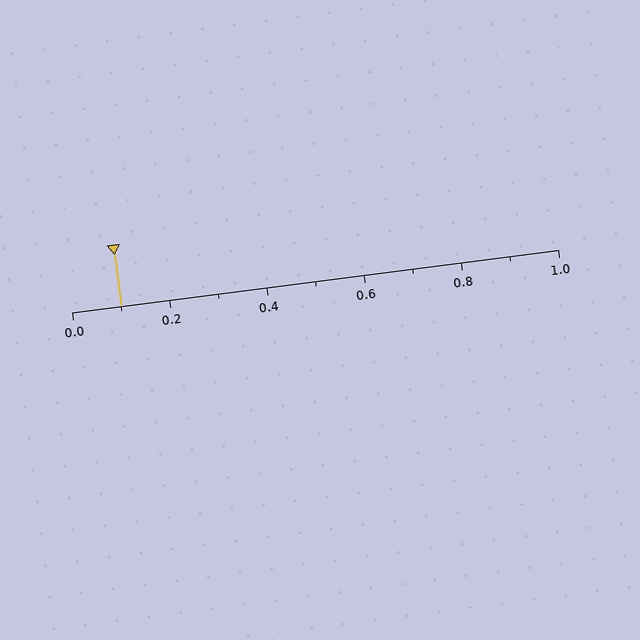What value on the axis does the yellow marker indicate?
The marker indicates approximately 0.1.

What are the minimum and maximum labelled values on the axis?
The axis runs from 0.0 to 1.0.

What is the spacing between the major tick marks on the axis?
The major ticks are spaced 0.2 apart.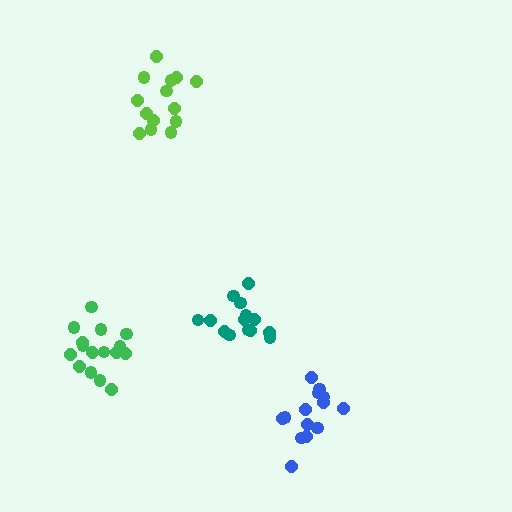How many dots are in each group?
Group 1: 14 dots, Group 2: 14 dots, Group 3: 16 dots, Group 4: 14 dots (58 total).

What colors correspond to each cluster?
The clusters are colored: teal, blue, green, lime.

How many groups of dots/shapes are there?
There are 4 groups.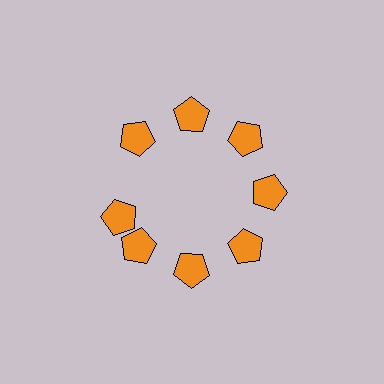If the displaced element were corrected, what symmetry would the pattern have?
It would have 8-fold rotational symmetry — the pattern would map onto itself every 45 degrees.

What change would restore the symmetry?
The symmetry would be restored by rotating it back into even spacing with its neighbors so that all 8 pentagons sit at equal angles and equal distance from the center.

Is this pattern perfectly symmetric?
No. The 8 orange pentagons are arranged in a ring, but one element near the 9 o'clock position is rotated out of alignment along the ring, breaking the 8-fold rotational symmetry.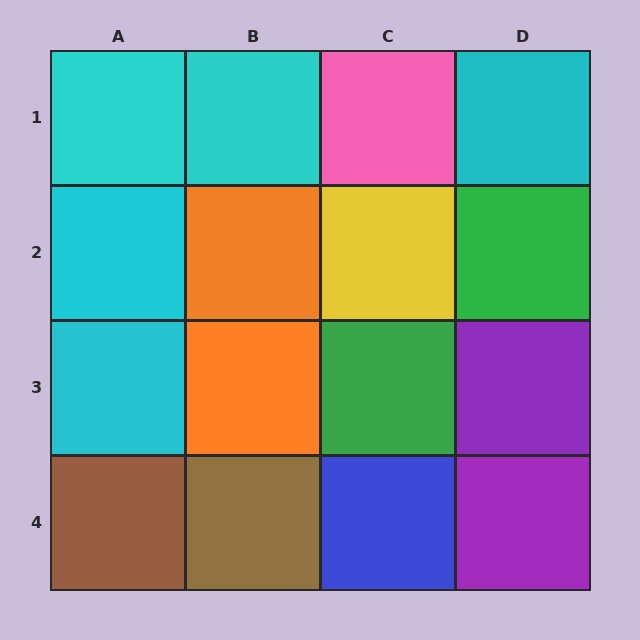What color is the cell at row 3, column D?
Purple.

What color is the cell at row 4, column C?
Blue.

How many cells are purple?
2 cells are purple.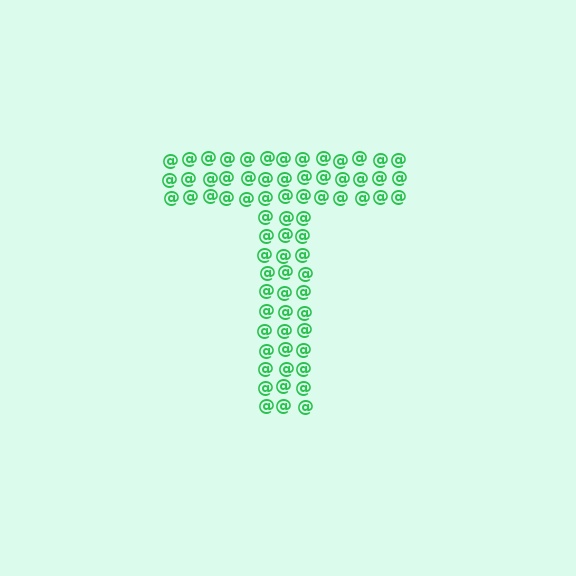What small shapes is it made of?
It is made of small at signs.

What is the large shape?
The large shape is the letter T.